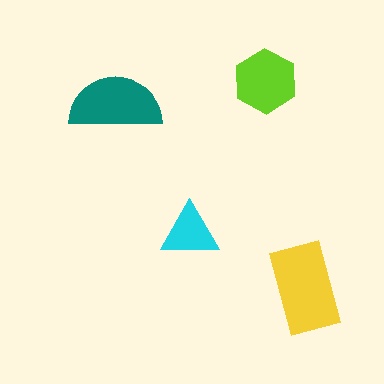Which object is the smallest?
The cyan triangle.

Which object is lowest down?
The yellow rectangle is bottommost.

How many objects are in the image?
There are 4 objects in the image.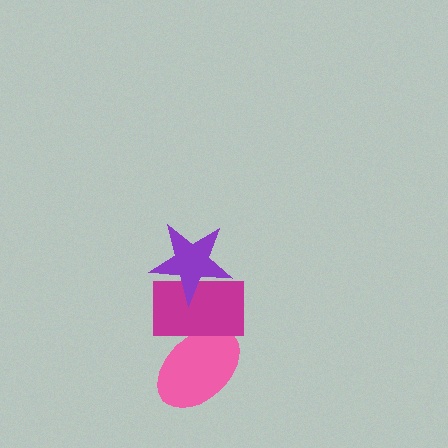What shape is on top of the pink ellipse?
The magenta rectangle is on top of the pink ellipse.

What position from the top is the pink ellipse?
The pink ellipse is 3rd from the top.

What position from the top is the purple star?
The purple star is 1st from the top.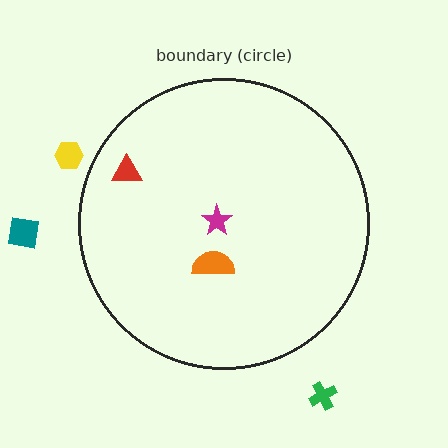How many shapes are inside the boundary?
3 inside, 3 outside.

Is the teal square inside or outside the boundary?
Outside.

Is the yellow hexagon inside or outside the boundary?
Outside.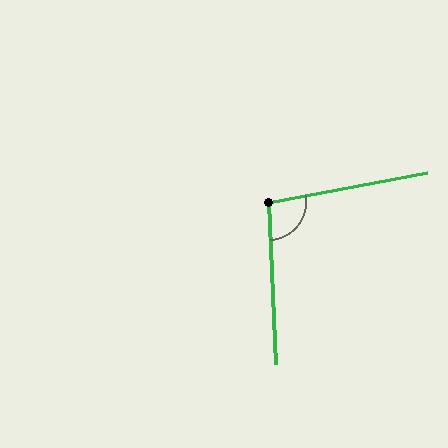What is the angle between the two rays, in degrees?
Approximately 98 degrees.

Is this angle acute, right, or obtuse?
It is obtuse.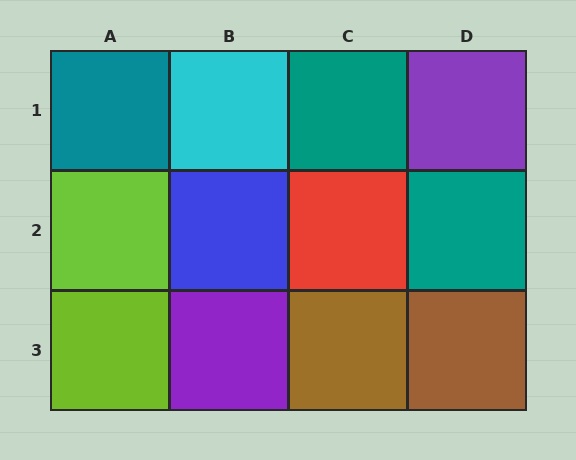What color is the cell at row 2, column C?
Red.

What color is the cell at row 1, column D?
Purple.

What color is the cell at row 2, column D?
Teal.